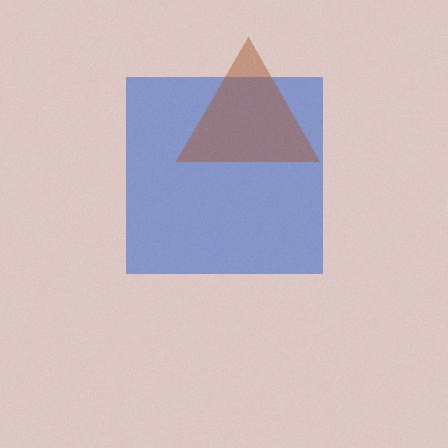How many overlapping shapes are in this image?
There are 2 overlapping shapes in the image.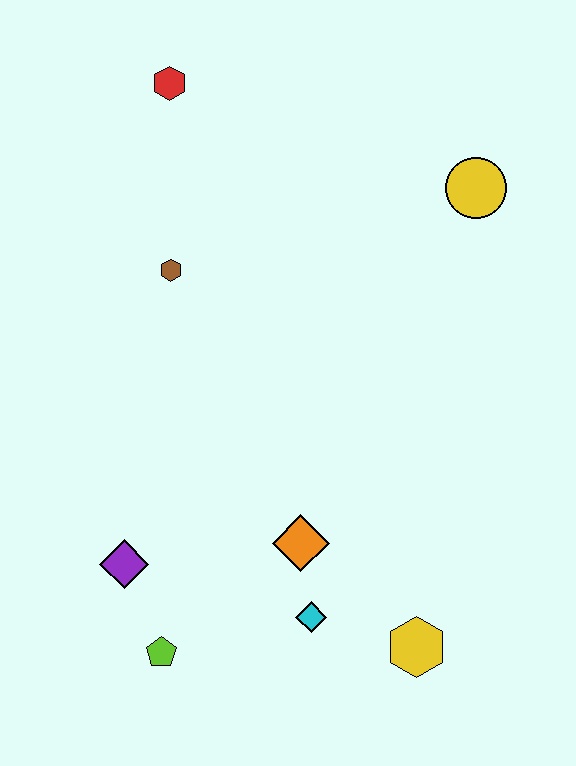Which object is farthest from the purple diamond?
The yellow circle is farthest from the purple diamond.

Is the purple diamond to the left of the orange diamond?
Yes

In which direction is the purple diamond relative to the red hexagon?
The purple diamond is below the red hexagon.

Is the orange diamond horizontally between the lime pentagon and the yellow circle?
Yes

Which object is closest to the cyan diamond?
The orange diamond is closest to the cyan diamond.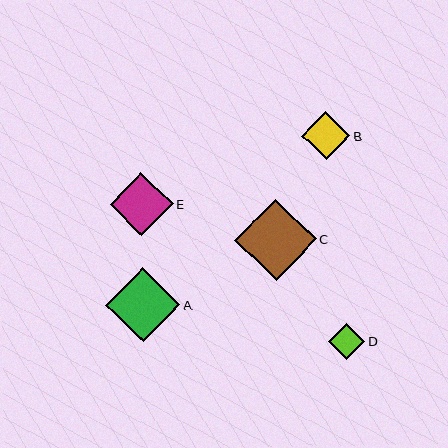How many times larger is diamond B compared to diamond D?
Diamond B is approximately 1.3 times the size of diamond D.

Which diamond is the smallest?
Diamond D is the smallest with a size of approximately 36 pixels.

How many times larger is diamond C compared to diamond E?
Diamond C is approximately 1.3 times the size of diamond E.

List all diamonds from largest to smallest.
From largest to smallest: C, A, E, B, D.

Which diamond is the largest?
Diamond C is the largest with a size of approximately 82 pixels.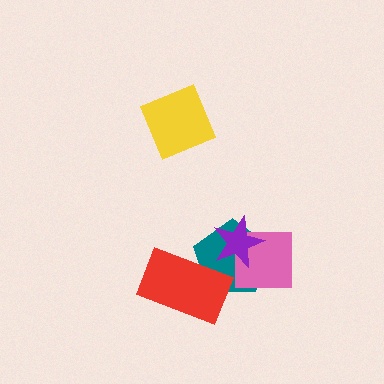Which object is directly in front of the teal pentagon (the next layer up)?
The pink square is directly in front of the teal pentagon.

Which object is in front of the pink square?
The purple star is in front of the pink square.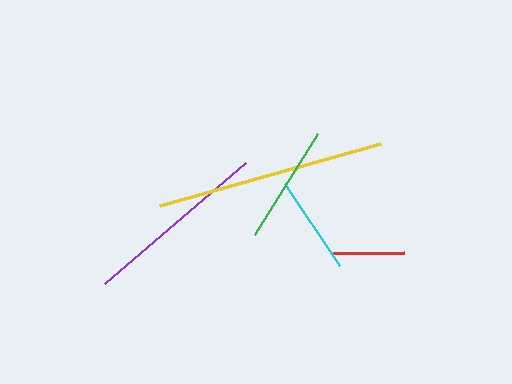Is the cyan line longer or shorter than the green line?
The green line is longer than the cyan line.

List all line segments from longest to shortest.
From longest to shortest: yellow, purple, green, cyan, red.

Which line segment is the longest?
The yellow line is the longest at approximately 230 pixels.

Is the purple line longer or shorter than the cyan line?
The purple line is longer than the cyan line.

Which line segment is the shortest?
The red line is the shortest at approximately 71 pixels.